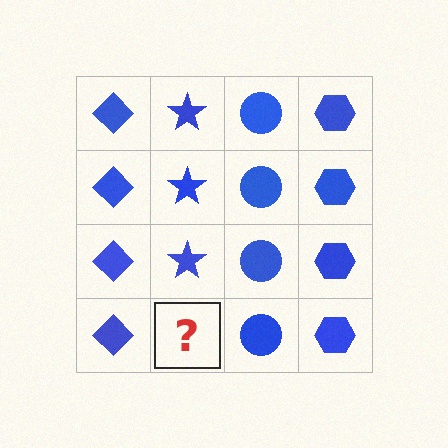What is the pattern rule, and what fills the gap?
The rule is that each column has a consistent shape. The gap should be filled with a blue star.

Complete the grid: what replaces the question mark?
The question mark should be replaced with a blue star.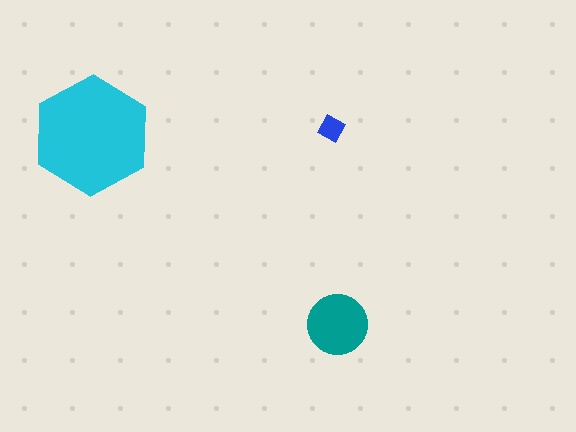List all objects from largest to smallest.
The cyan hexagon, the teal circle, the blue diamond.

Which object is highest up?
The blue diamond is topmost.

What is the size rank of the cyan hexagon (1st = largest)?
1st.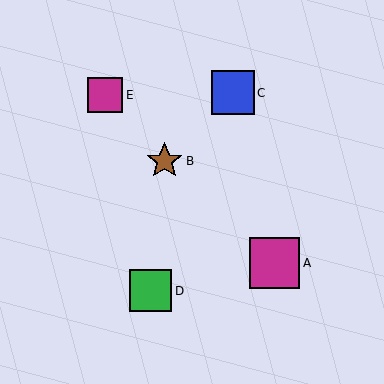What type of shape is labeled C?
Shape C is a blue square.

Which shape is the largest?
The magenta square (labeled A) is the largest.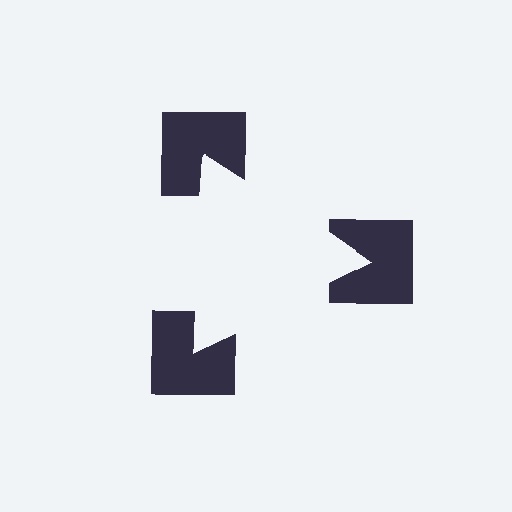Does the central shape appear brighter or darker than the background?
It typically appears slightly brighter than the background, even though no actual brightness change is drawn.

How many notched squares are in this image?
There are 3 — one at each vertex of the illusory triangle.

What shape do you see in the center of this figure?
An illusory triangle — its edges are inferred from the aligned wedge cuts in the notched squares, not physically drawn.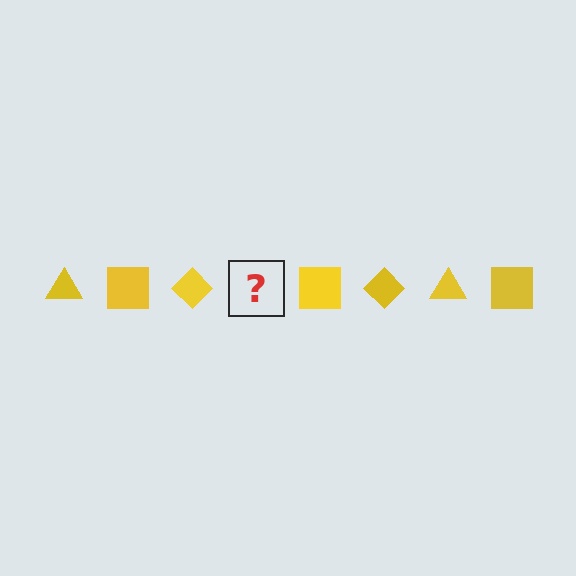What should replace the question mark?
The question mark should be replaced with a yellow triangle.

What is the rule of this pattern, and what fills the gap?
The rule is that the pattern cycles through triangle, square, diamond shapes in yellow. The gap should be filled with a yellow triangle.